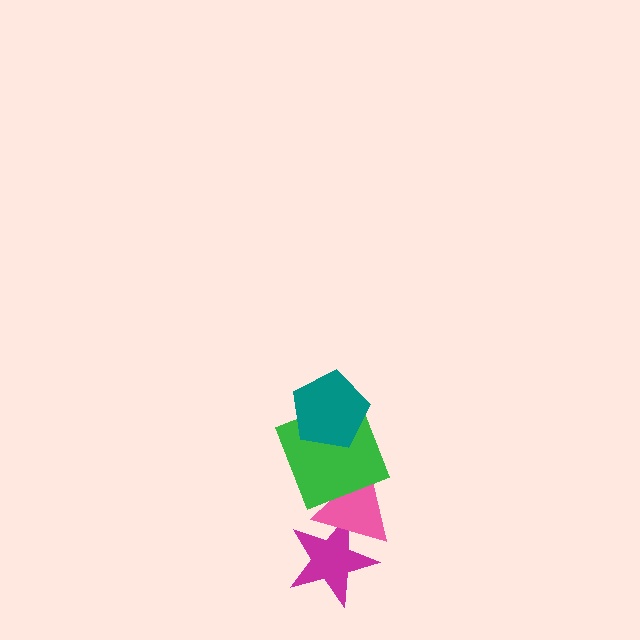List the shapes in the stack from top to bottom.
From top to bottom: the teal pentagon, the green square, the pink triangle, the magenta star.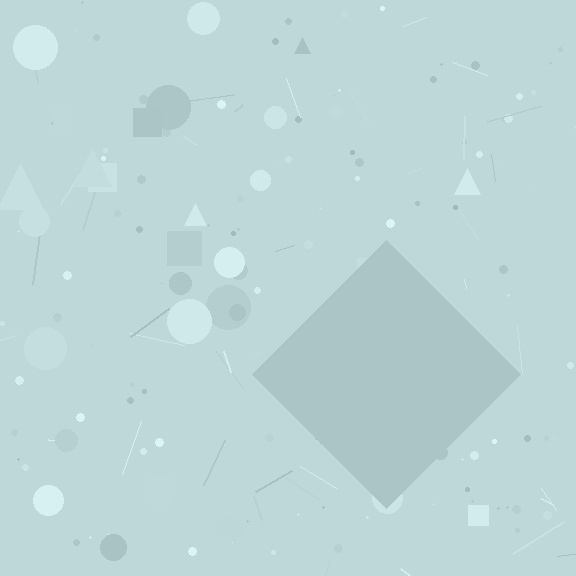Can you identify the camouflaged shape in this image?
The camouflaged shape is a diamond.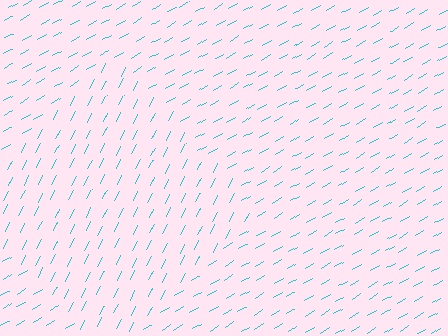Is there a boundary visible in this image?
Yes, there is a texture boundary formed by a change in line orientation.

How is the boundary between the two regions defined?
The boundary is defined purely by a change in line orientation (approximately 32 degrees difference). All lines are the same color and thickness.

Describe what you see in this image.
The image is filled with small cyan line segments. A diamond region in the image has lines oriented differently from the surrounding lines, creating a visible texture boundary.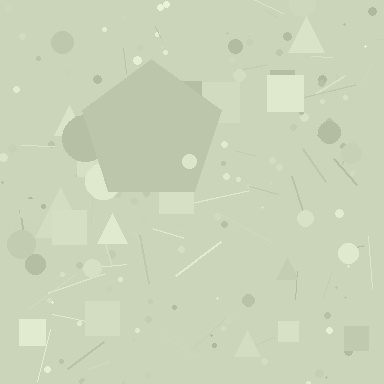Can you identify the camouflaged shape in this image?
The camouflaged shape is a pentagon.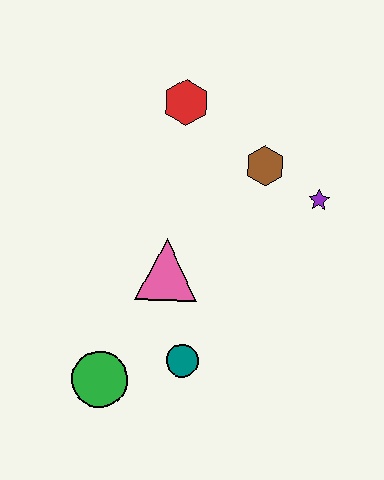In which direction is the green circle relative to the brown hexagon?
The green circle is below the brown hexagon.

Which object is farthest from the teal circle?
The red hexagon is farthest from the teal circle.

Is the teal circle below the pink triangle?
Yes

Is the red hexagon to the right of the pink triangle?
Yes